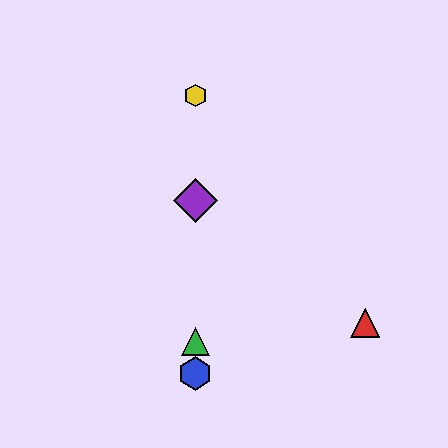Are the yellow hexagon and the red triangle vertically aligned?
No, the yellow hexagon is at x≈195 and the red triangle is at x≈365.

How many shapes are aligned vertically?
4 shapes (the blue hexagon, the green triangle, the yellow hexagon, the purple diamond) are aligned vertically.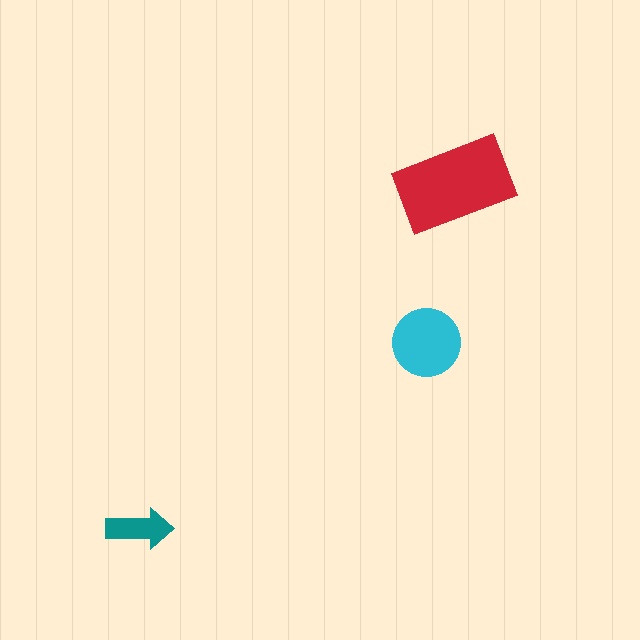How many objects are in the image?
There are 3 objects in the image.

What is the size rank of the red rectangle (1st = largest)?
1st.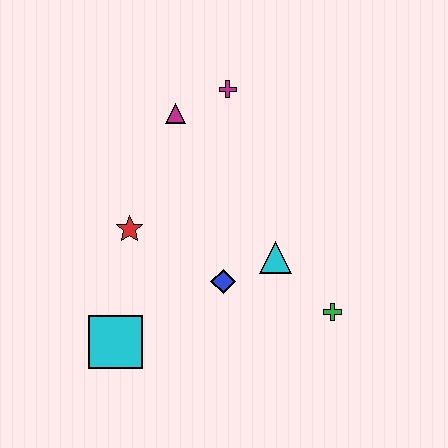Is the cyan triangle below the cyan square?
No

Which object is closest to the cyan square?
The red star is closest to the cyan square.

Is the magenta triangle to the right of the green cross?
No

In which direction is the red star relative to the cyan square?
The red star is above the cyan square.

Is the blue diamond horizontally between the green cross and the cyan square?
Yes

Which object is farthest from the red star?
The green cross is farthest from the red star.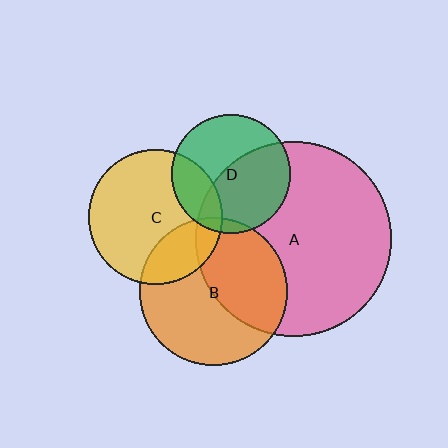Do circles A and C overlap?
Yes.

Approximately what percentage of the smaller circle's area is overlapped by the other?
Approximately 10%.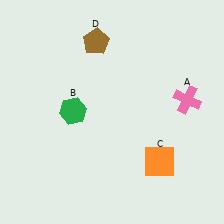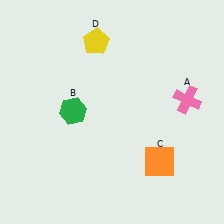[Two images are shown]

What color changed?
The pentagon (D) changed from brown in Image 1 to yellow in Image 2.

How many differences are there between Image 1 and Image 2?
There is 1 difference between the two images.